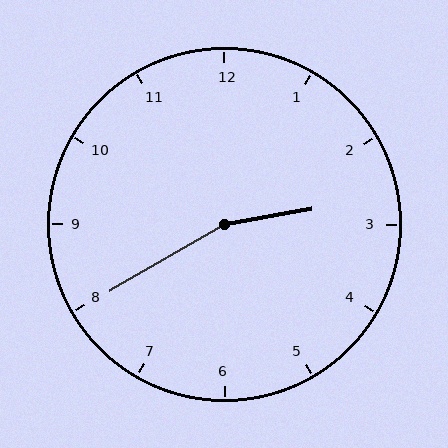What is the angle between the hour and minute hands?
Approximately 160 degrees.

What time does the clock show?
2:40.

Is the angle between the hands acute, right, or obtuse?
It is obtuse.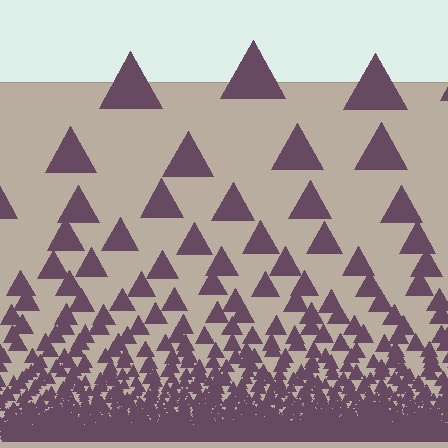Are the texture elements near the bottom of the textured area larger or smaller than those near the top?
Smaller. The gradient is inverted — elements near the bottom are smaller and denser.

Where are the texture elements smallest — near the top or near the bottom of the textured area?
Near the bottom.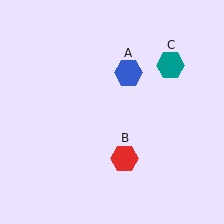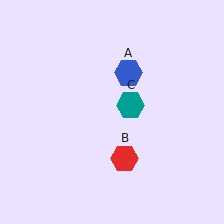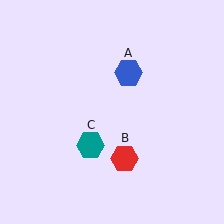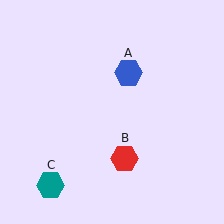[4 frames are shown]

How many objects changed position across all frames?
1 object changed position: teal hexagon (object C).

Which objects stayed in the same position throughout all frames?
Blue hexagon (object A) and red hexagon (object B) remained stationary.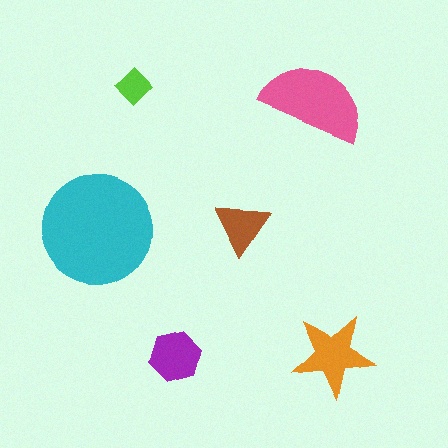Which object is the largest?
The cyan circle.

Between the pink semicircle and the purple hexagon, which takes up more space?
The pink semicircle.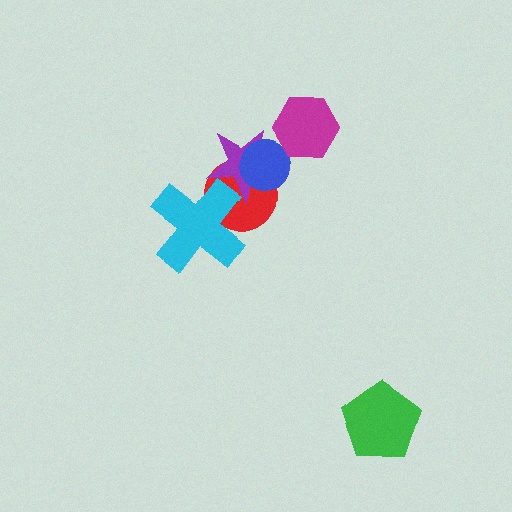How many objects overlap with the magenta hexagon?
0 objects overlap with the magenta hexagon.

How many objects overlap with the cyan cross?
2 objects overlap with the cyan cross.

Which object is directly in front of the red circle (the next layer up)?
The purple star is directly in front of the red circle.